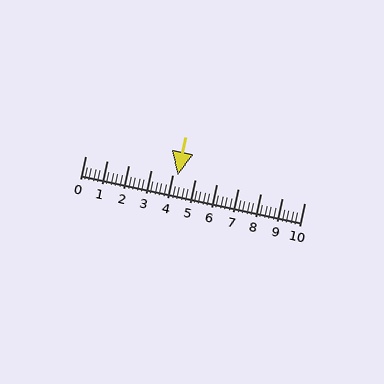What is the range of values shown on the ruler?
The ruler shows values from 0 to 10.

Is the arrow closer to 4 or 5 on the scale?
The arrow is closer to 4.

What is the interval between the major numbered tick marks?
The major tick marks are spaced 1 units apart.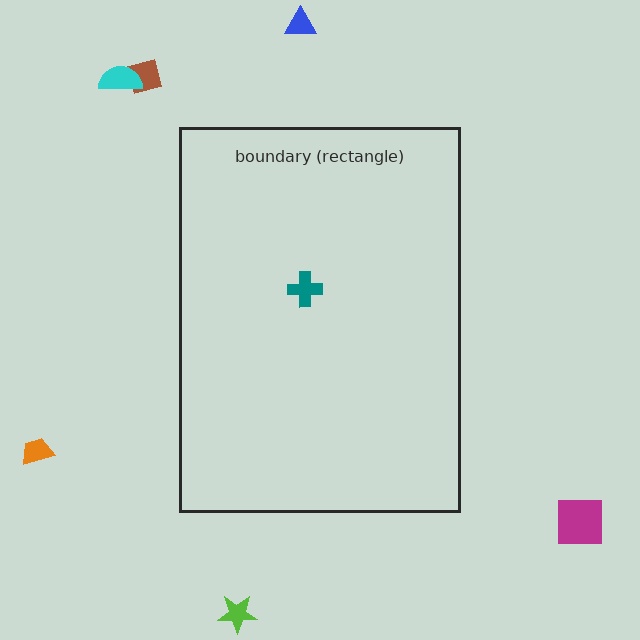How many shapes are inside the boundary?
1 inside, 6 outside.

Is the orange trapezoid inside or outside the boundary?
Outside.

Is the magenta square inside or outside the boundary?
Outside.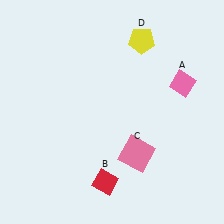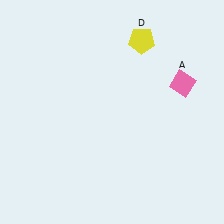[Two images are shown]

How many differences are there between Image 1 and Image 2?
There are 2 differences between the two images.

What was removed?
The pink square (C), the red diamond (B) were removed in Image 2.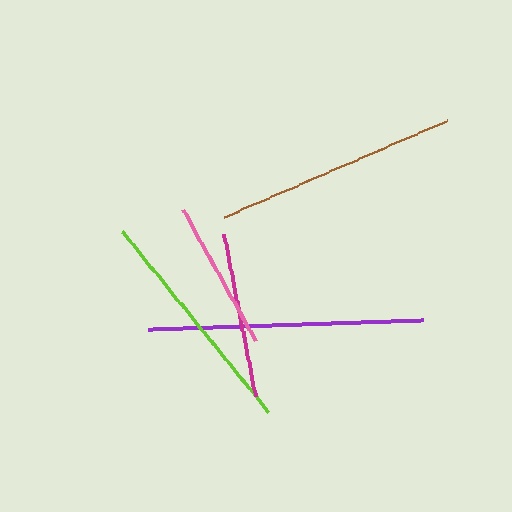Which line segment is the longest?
The purple line is the longest at approximately 274 pixels.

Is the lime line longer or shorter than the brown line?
The brown line is longer than the lime line.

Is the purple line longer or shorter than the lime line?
The purple line is longer than the lime line.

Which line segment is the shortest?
The pink line is the shortest at approximately 149 pixels.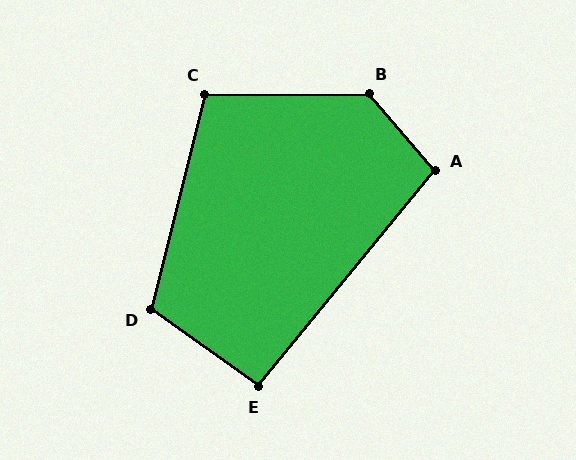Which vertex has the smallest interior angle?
E, at approximately 94 degrees.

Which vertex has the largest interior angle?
B, at approximately 130 degrees.